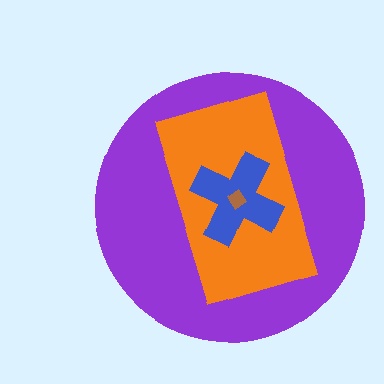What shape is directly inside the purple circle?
The orange rectangle.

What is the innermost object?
The brown diamond.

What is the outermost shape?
The purple circle.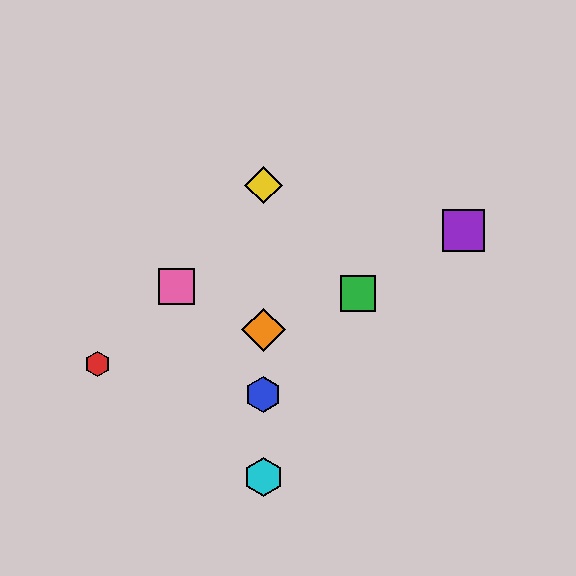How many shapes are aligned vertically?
4 shapes (the blue hexagon, the yellow diamond, the orange diamond, the cyan hexagon) are aligned vertically.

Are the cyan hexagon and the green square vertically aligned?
No, the cyan hexagon is at x≈263 and the green square is at x≈358.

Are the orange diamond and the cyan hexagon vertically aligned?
Yes, both are at x≈263.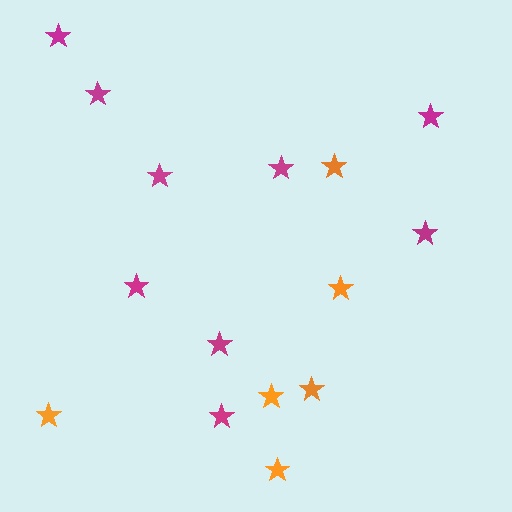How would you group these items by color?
There are 2 groups: one group of magenta stars (9) and one group of orange stars (6).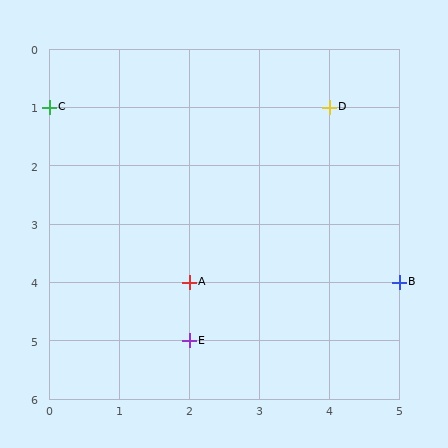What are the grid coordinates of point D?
Point D is at grid coordinates (4, 1).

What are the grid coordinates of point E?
Point E is at grid coordinates (2, 5).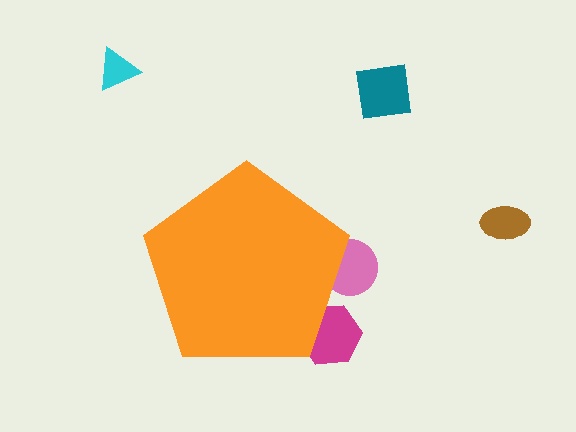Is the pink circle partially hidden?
Yes, the pink circle is partially hidden behind the orange pentagon.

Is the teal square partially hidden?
No, the teal square is fully visible.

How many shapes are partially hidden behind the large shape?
2 shapes are partially hidden.